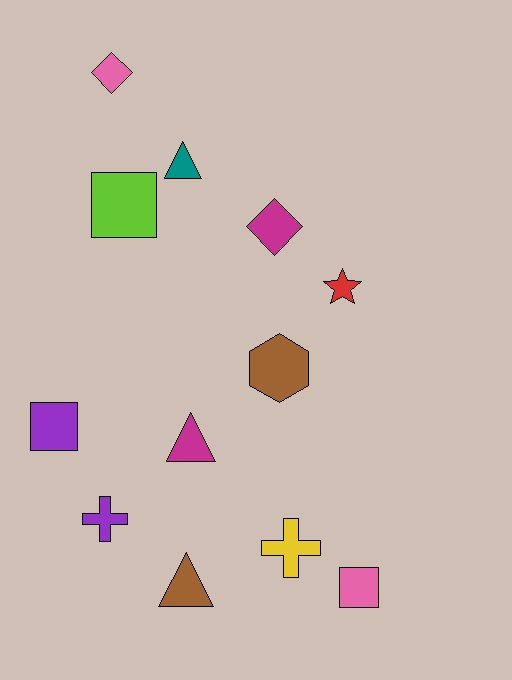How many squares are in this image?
There are 3 squares.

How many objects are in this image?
There are 12 objects.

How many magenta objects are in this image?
There are 2 magenta objects.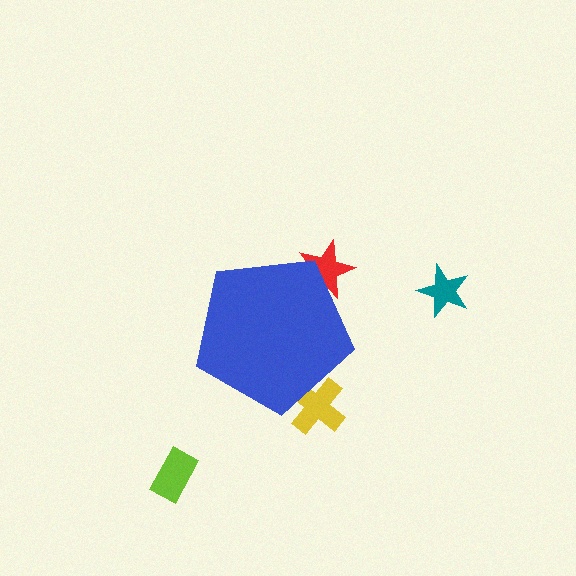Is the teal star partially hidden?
No, the teal star is fully visible.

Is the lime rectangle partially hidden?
No, the lime rectangle is fully visible.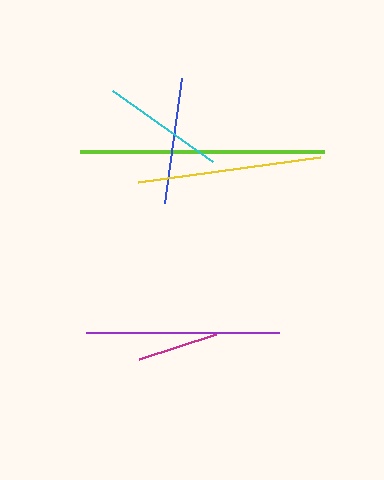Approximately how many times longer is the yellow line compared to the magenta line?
The yellow line is approximately 2.3 times the length of the magenta line.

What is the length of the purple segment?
The purple segment is approximately 193 pixels long.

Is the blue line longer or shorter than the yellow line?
The yellow line is longer than the blue line.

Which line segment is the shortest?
The magenta line is the shortest at approximately 81 pixels.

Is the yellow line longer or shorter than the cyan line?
The yellow line is longer than the cyan line.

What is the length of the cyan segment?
The cyan segment is approximately 123 pixels long.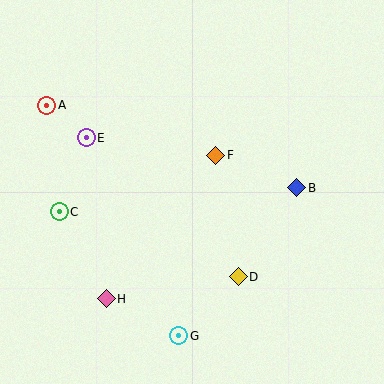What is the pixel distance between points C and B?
The distance between C and B is 239 pixels.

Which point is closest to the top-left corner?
Point A is closest to the top-left corner.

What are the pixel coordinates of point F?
Point F is at (216, 155).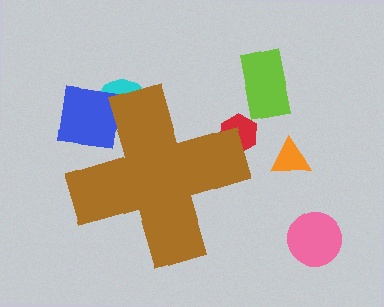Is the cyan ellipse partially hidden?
Yes, the cyan ellipse is partially hidden behind the brown cross.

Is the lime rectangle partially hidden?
No, the lime rectangle is fully visible.